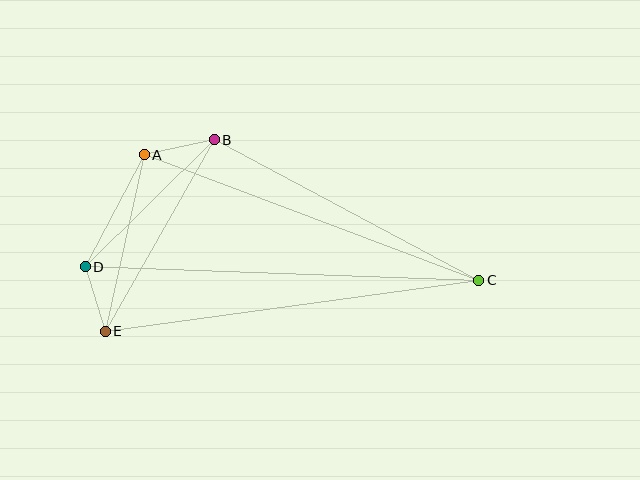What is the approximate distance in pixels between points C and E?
The distance between C and E is approximately 377 pixels.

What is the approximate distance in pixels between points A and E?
The distance between A and E is approximately 181 pixels.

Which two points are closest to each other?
Points D and E are closest to each other.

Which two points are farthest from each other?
Points C and D are farthest from each other.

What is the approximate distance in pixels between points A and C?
The distance between A and C is approximately 357 pixels.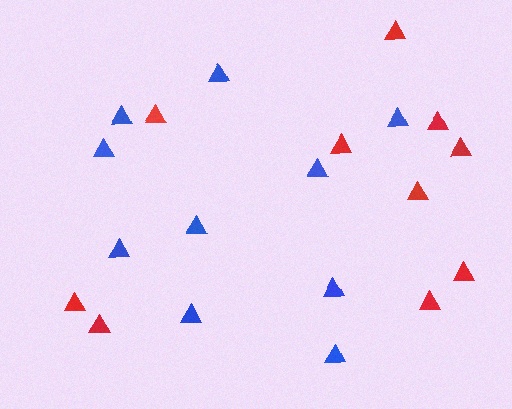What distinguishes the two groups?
There are 2 groups: one group of red triangles (10) and one group of blue triangles (10).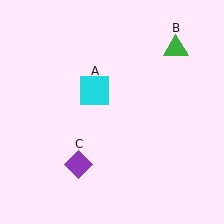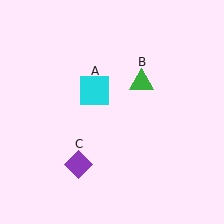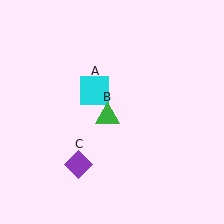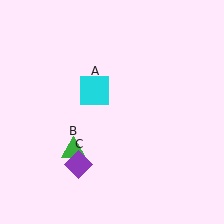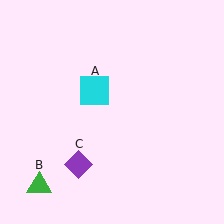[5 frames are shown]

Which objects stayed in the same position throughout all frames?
Cyan square (object A) and purple diamond (object C) remained stationary.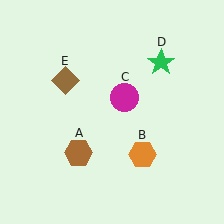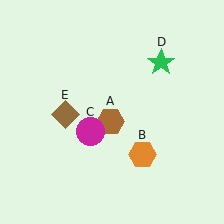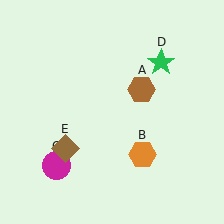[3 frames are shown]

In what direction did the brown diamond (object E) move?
The brown diamond (object E) moved down.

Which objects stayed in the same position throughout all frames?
Orange hexagon (object B) and green star (object D) remained stationary.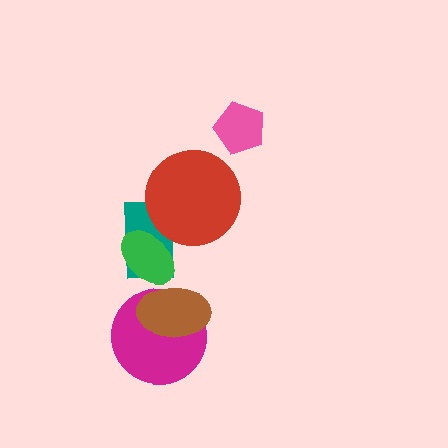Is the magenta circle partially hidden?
Yes, it is partially covered by another shape.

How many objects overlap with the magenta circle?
1 object overlaps with the magenta circle.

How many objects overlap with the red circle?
1 object overlaps with the red circle.